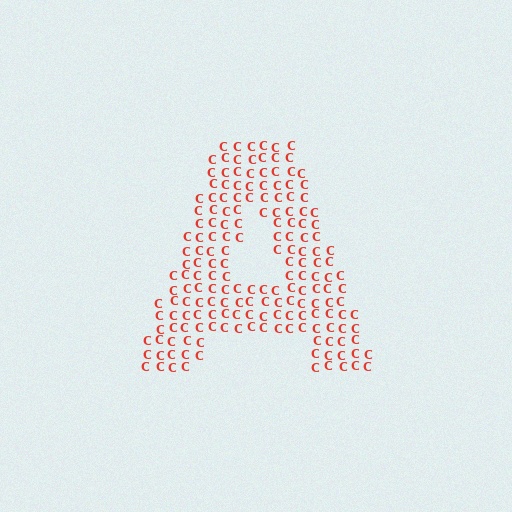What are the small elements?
The small elements are letter C's.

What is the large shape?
The large shape is the letter A.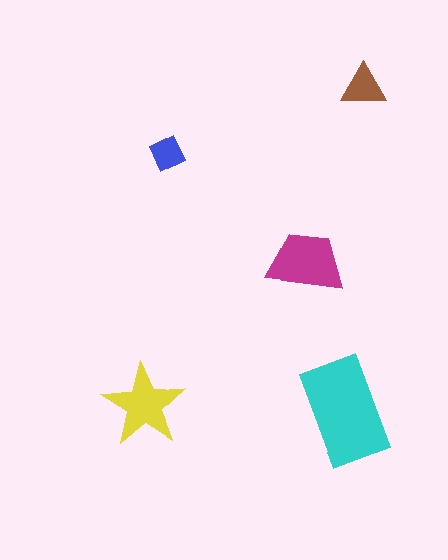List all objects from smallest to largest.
The blue square, the brown triangle, the yellow star, the magenta trapezoid, the cyan rectangle.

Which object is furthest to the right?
The brown triangle is rightmost.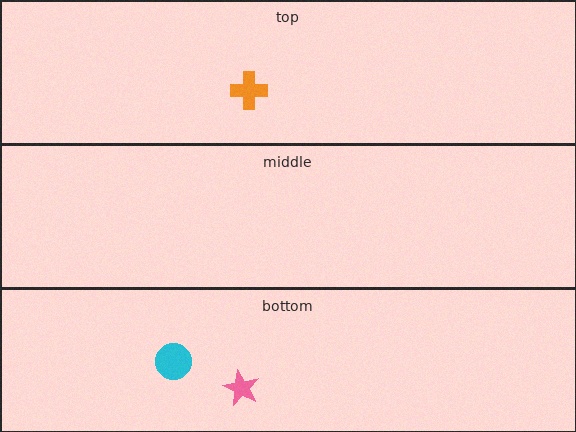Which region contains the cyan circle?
The bottom region.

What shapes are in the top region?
The orange cross.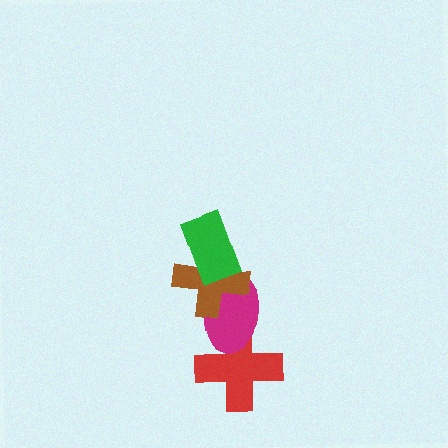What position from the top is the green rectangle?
The green rectangle is 1st from the top.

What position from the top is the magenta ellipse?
The magenta ellipse is 3rd from the top.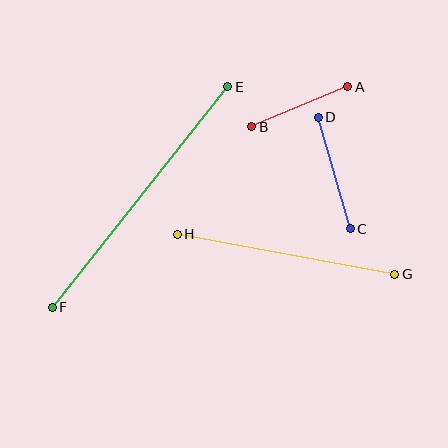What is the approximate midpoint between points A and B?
The midpoint is at approximately (300, 107) pixels.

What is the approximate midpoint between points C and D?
The midpoint is at approximately (334, 173) pixels.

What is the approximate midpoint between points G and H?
The midpoint is at approximately (286, 254) pixels.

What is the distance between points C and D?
The distance is approximately 116 pixels.